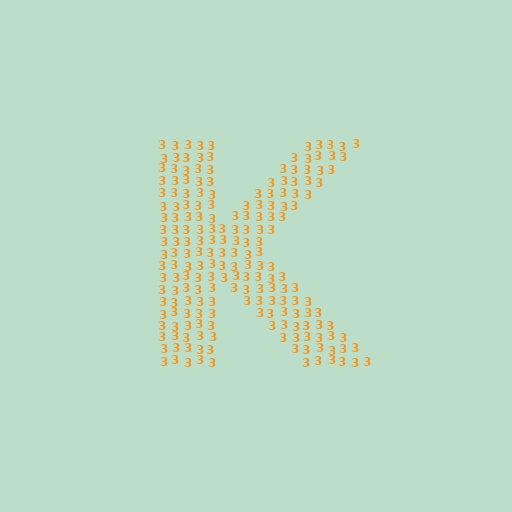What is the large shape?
The large shape is the letter K.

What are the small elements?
The small elements are digit 3's.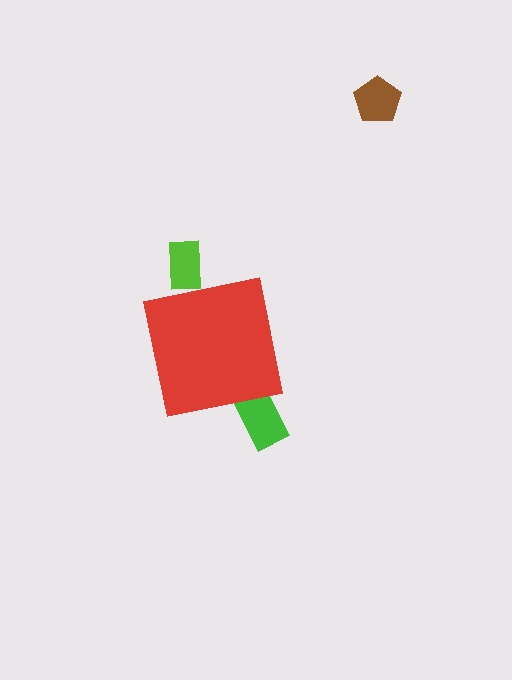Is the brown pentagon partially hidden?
No, the brown pentagon is fully visible.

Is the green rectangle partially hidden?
Yes, the green rectangle is partially hidden behind the red square.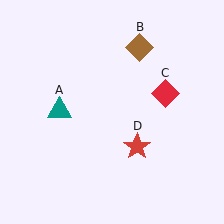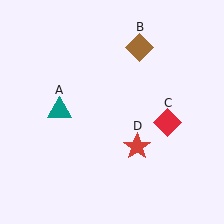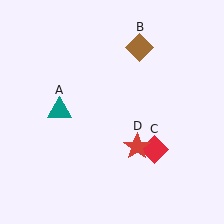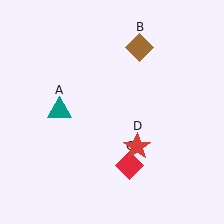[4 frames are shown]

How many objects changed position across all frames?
1 object changed position: red diamond (object C).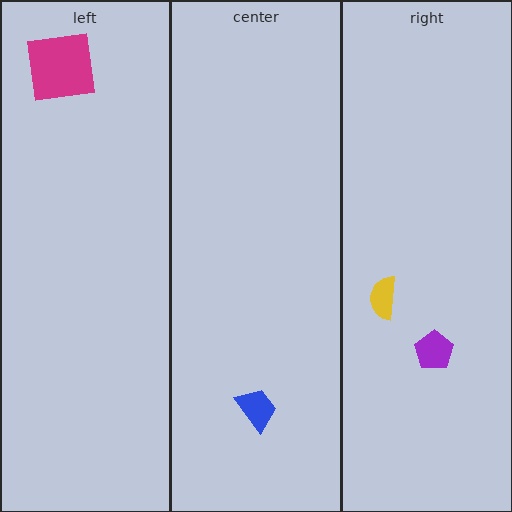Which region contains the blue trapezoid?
The center region.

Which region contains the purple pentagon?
The right region.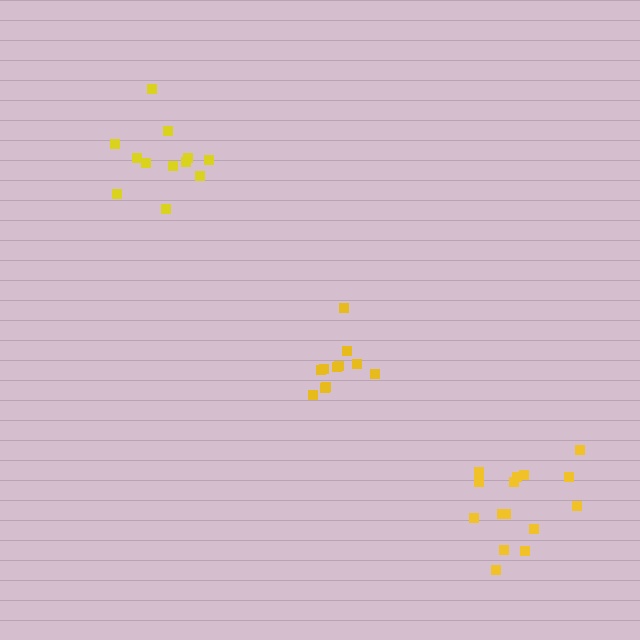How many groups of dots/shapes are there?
There are 3 groups.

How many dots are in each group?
Group 1: 11 dots, Group 2: 12 dots, Group 3: 15 dots (38 total).